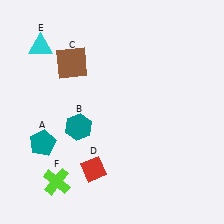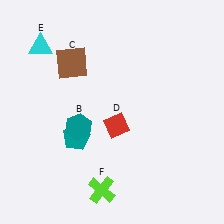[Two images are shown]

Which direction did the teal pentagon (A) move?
The teal pentagon (A) moved right.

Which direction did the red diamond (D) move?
The red diamond (D) moved up.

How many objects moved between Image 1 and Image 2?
3 objects moved between the two images.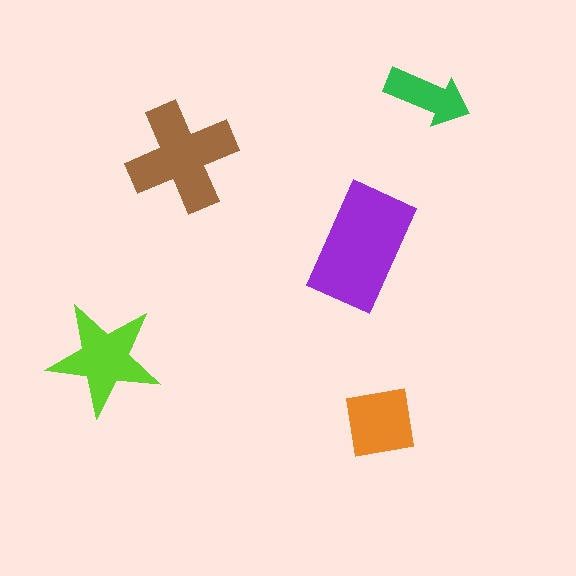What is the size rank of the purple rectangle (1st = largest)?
1st.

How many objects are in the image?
There are 5 objects in the image.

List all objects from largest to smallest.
The purple rectangle, the brown cross, the lime star, the orange square, the green arrow.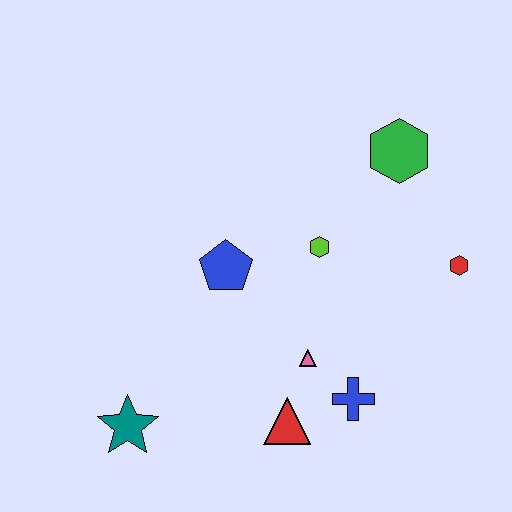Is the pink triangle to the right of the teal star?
Yes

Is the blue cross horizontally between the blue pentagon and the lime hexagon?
No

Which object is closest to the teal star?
The red triangle is closest to the teal star.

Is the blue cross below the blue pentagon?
Yes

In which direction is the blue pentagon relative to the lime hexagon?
The blue pentagon is to the left of the lime hexagon.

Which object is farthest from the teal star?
The green hexagon is farthest from the teal star.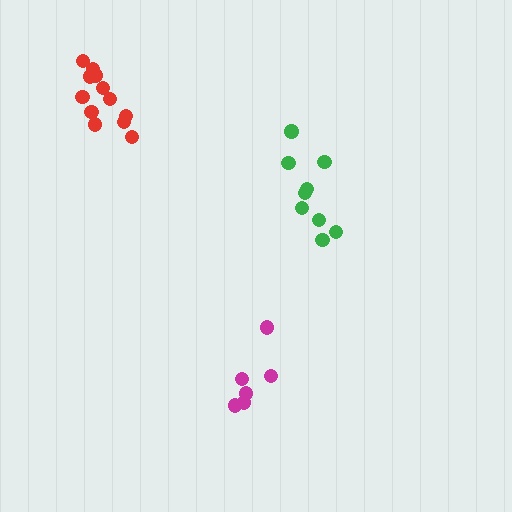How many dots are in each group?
Group 1: 9 dots, Group 2: 6 dots, Group 3: 12 dots (27 total).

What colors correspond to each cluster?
The clusters are colored: green, magenta, red.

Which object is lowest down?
The magenta cluster is bottommost.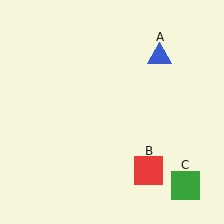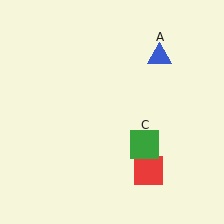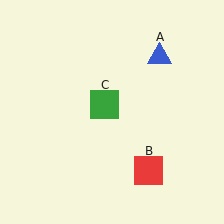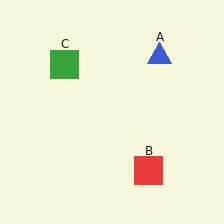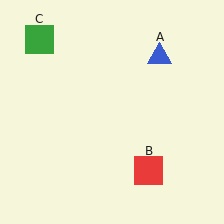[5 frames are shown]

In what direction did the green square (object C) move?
The green square (object C) moved up and to the left.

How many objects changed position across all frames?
1 object changed position: green square (object C).